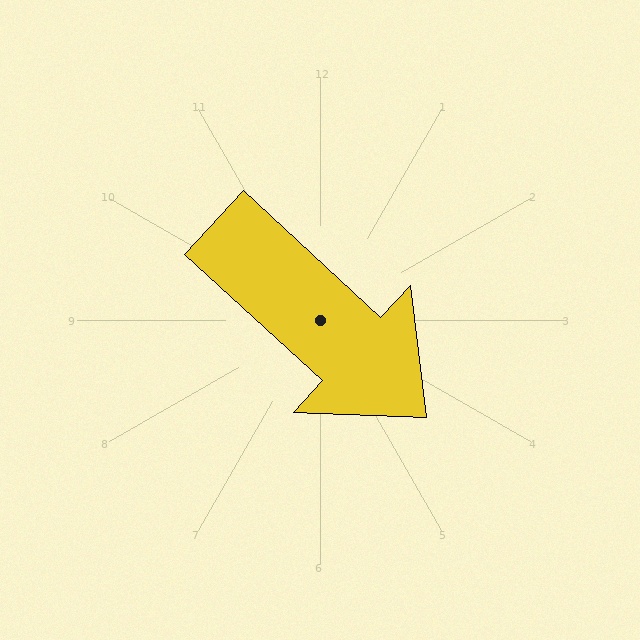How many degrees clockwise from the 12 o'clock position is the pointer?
Approximately 133 degrees.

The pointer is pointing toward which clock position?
Roughly 4 o'clock.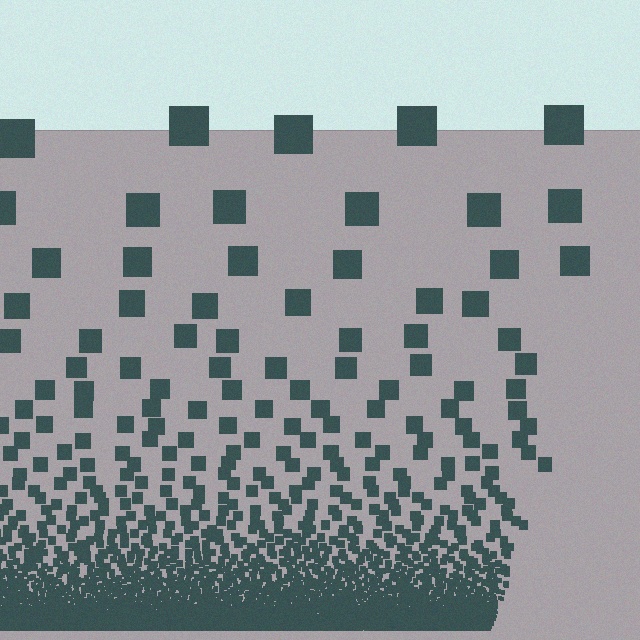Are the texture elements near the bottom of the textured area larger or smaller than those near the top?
Smaller. The gradient is inverted — elements near the bottom are smaller and denser.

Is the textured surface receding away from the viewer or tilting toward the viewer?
The surface appears to tilt toward the viewer. Texture elements get larger and sparser toward the top.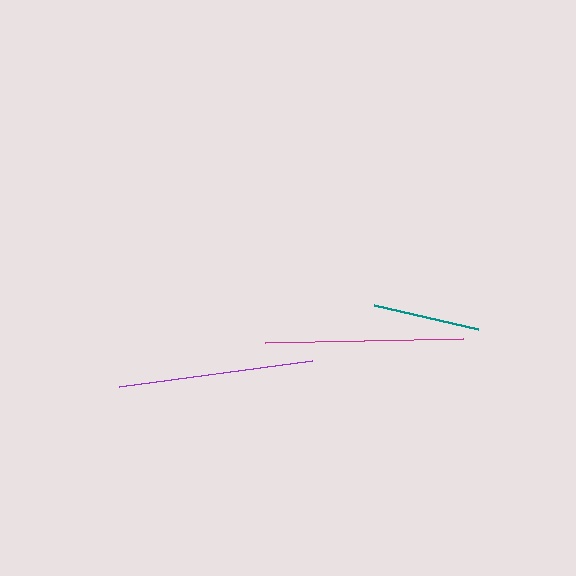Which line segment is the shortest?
The teal line is the shortest at approximately 107 pixels.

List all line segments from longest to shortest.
From longest to shortest: magenta, purple, teal.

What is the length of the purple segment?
The purple segment is approximately 195 pixels long.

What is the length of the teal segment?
The teal segment is approximately 107 pixels long.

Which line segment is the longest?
The magenta line is the longest at approximately 198 pixels.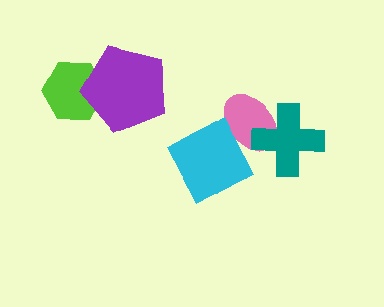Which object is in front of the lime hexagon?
The purple pentagon is in front of the lime hexagon.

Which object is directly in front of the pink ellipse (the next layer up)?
The teal cross is directly in front of the pink ellipse.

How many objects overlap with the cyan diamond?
1 object overlaps with the cyan diamond.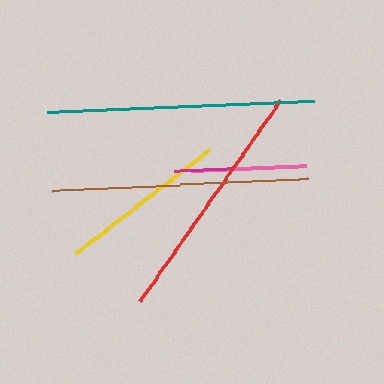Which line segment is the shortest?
The magenta line is the shortest at approximately 61 pixels.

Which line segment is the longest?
The teal line is the longest at approximately 267 pixels.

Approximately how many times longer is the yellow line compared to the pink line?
The yellow line is approximately 1.5 times the length of the pink line.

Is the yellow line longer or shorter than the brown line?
The brown line is longer than the yellow line.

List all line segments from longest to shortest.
From longest to shortest: teal, brown, red, yellow, pink, magenta.